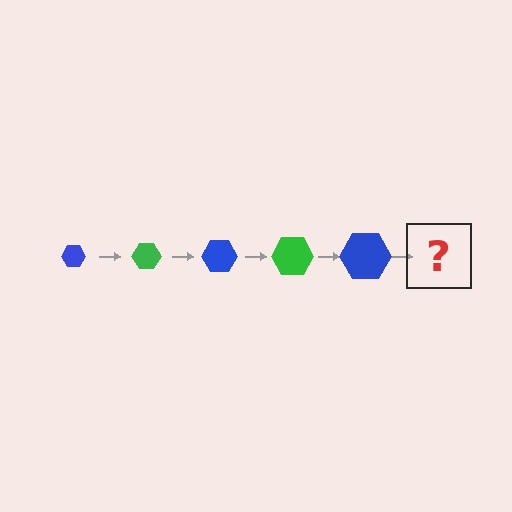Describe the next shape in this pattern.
It should be a green hexagon, larger than the previous one.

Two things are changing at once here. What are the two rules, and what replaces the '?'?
The two rules are that the hexagon grows larger each step and the color cycles through blue and green. The '?' should be a green hexagon, larger than the previous one.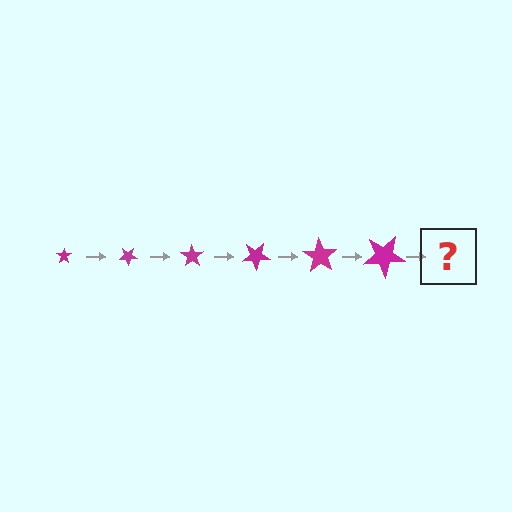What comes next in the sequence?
The next element should be a star, larger than the previous one and rotated 210 degrees from the start.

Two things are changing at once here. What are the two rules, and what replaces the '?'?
The two rules are that the star grows larger each step and it rotates 35 degrees each step. The '?' should be a star, larger than the previous one and rotated 210 degrees from the start.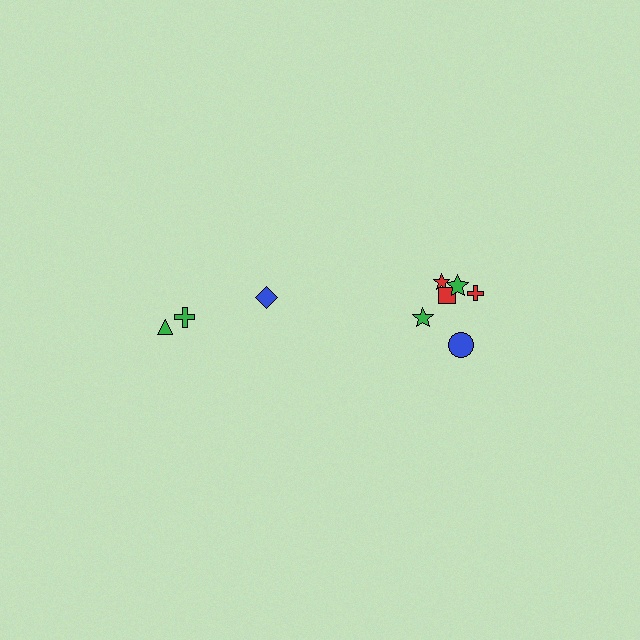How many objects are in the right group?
There are 6 objects.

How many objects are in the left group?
There are 3 objects.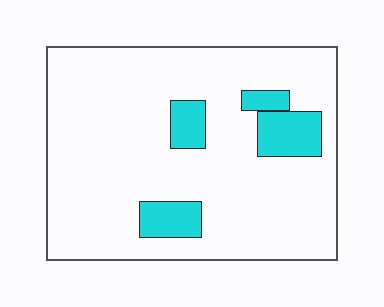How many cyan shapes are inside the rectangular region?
4.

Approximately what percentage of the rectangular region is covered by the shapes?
Approximately 15%.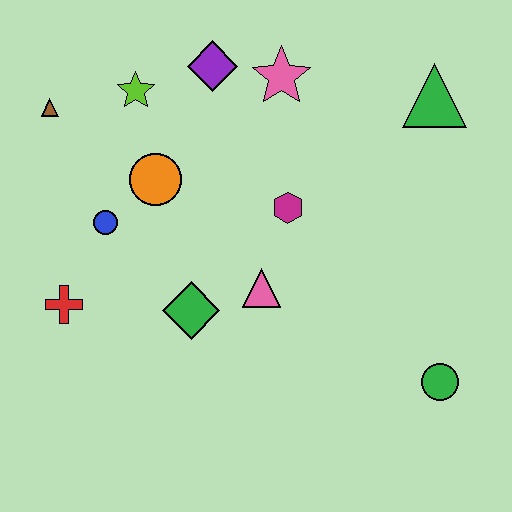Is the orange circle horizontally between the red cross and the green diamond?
Yes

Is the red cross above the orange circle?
No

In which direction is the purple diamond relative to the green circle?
The purple diamond is above the green circle.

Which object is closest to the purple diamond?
The pink star is closest to the purple diamond.